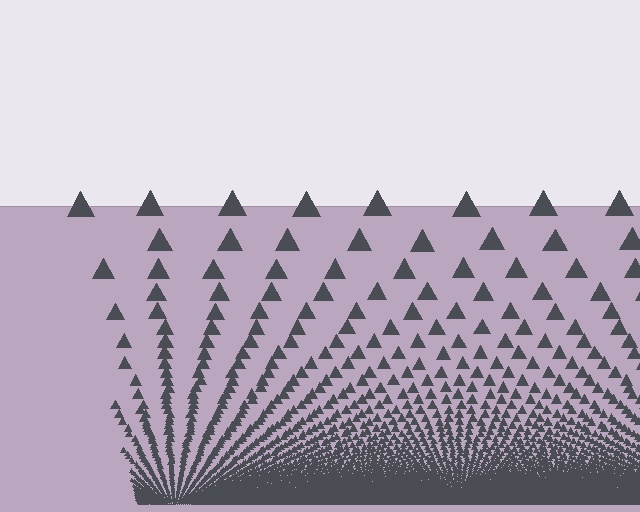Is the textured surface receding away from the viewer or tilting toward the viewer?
The surface appears to tilt toward the viewer. Texture elements get larger and sparser toward the top.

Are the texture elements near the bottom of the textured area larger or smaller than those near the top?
Smaller. The gradient is inverted — elements near the bottom are smaller and denser.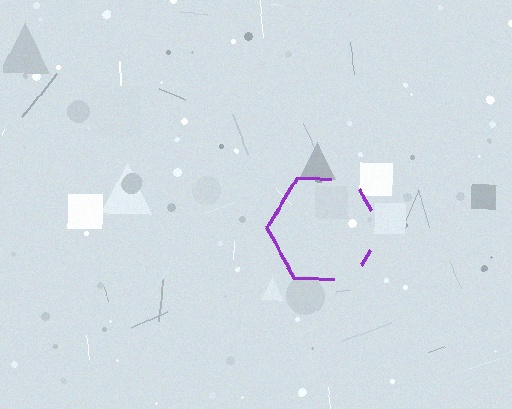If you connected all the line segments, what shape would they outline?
They would outline a hexagon.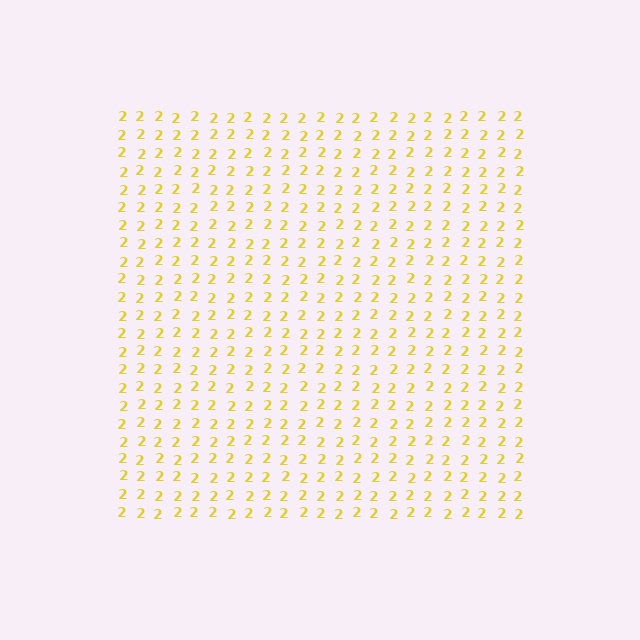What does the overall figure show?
The overall figure shows a square.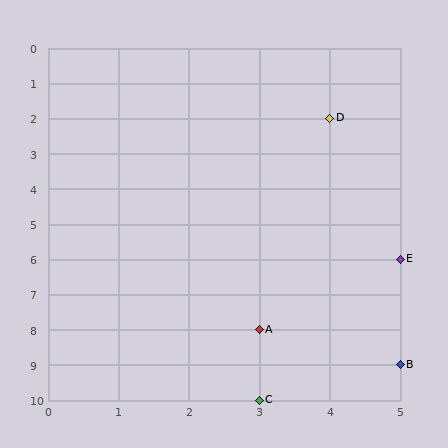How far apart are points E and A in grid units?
Points E and A are 2 columns and 2 rows apart (about 2.8 grid units diagonally).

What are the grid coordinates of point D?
Point D is at grid coordinates (4, 2).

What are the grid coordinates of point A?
Point A is at grid coordinates (3, 8).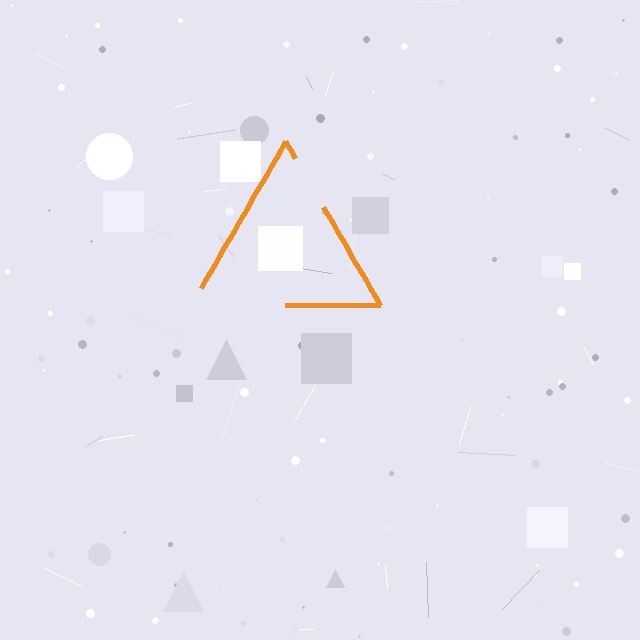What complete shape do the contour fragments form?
The contour fragments form a triangle.